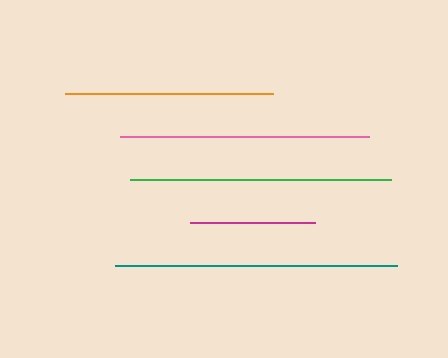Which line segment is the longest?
The teal line is the longest at approximately 282 pixels.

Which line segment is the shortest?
The magenta line is the shortest at approximately 125 pixels.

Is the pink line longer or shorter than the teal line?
The teal line is longer than the pink line.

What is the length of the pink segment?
The pink segment is approximately 249 pixels long.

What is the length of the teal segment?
The teal segment is approximately 282 pixels long.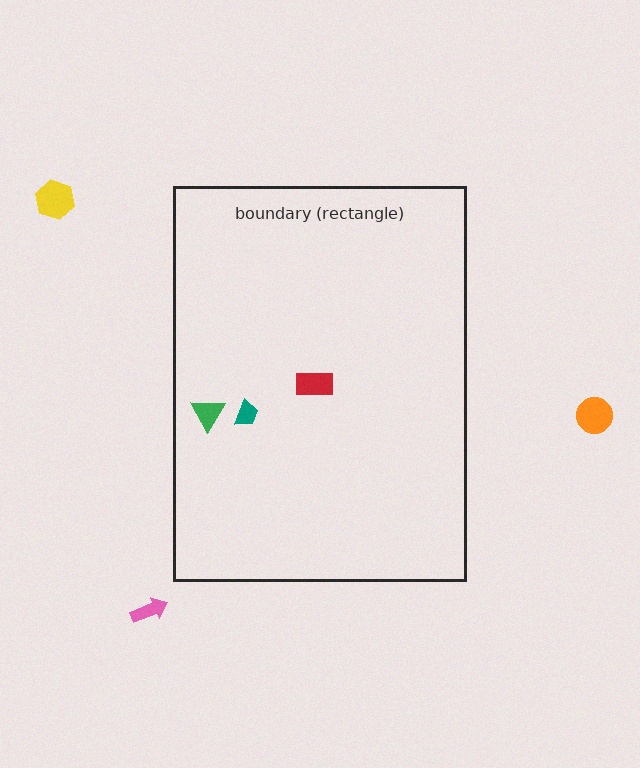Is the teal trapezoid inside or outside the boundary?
Inside.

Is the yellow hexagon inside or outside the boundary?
Outside.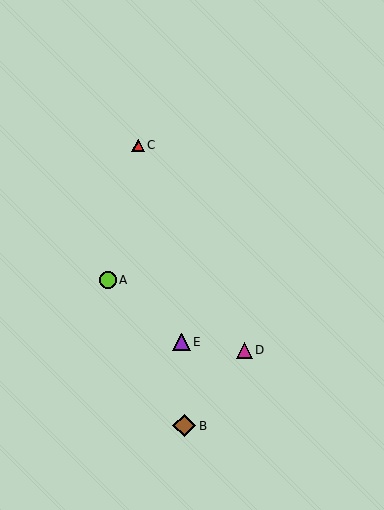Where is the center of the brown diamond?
The center of the brown diamond is at (184, 426).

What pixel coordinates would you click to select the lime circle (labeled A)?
Click at (108, 280) to select the lime circle A.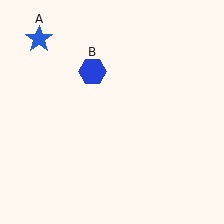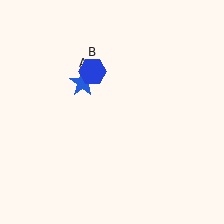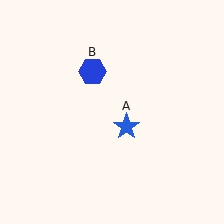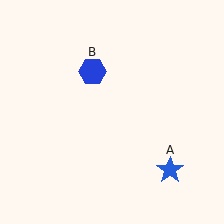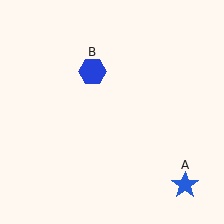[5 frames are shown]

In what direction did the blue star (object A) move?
The blue star (object A) moved down and to the right.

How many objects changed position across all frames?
1 object changed position: blue star (object A).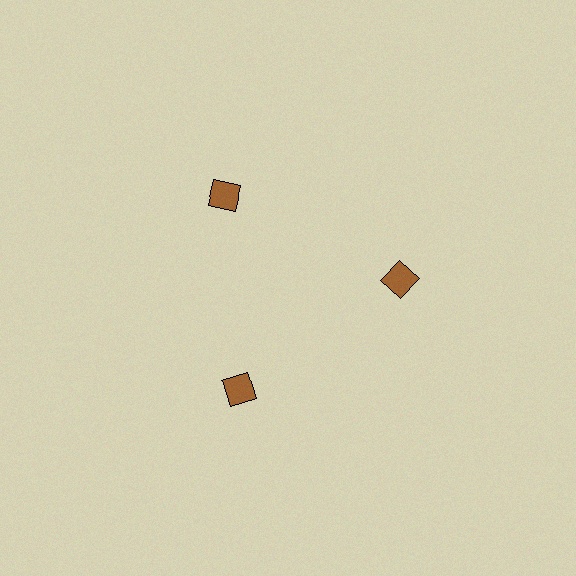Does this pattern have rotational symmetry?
Yes, this pattern has 3-fold rotational symmetry. It looks the same after rotating 120 degrees around the center.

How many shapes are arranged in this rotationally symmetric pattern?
There are 3 shapes, arranged in 3 groups of 1.